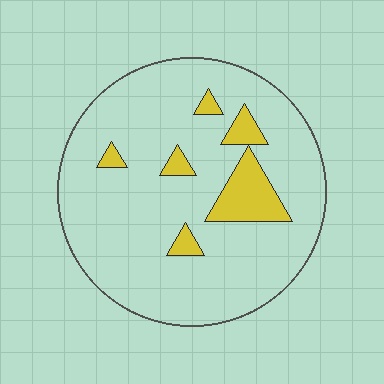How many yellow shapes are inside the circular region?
6.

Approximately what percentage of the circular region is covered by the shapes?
Approximately 10%.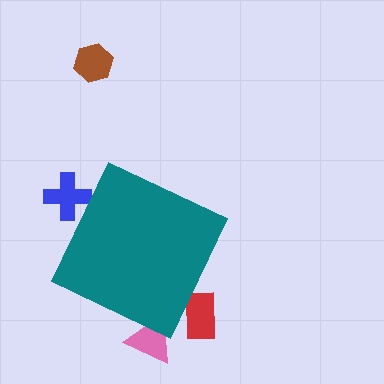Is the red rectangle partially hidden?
Yes, the red rectangle is partially hidden behind the teal diamond.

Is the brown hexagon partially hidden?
No, the brown hexagon is fully visible.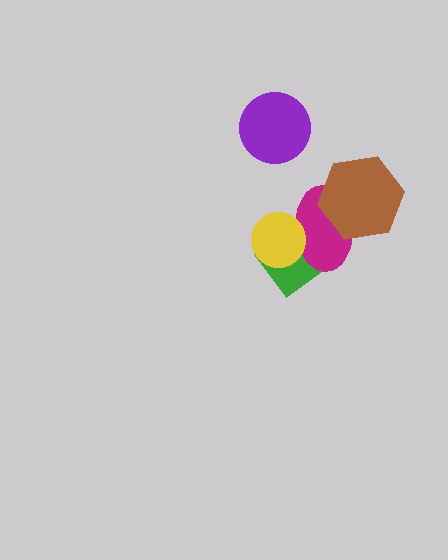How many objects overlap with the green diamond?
2 objects overlap with the green diamond.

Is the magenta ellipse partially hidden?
Yes, it is partially covered by another shape.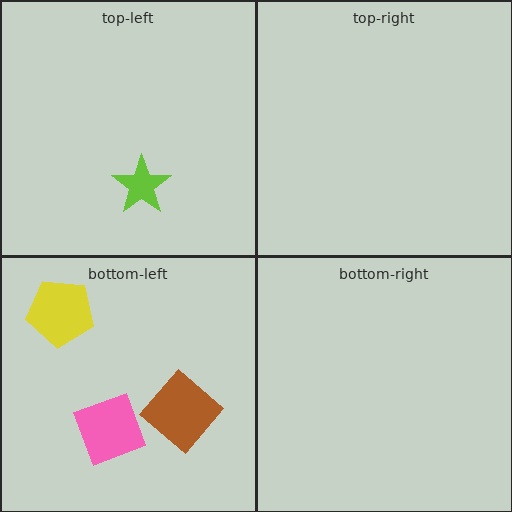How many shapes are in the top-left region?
1.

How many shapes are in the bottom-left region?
3.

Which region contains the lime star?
The top-left region.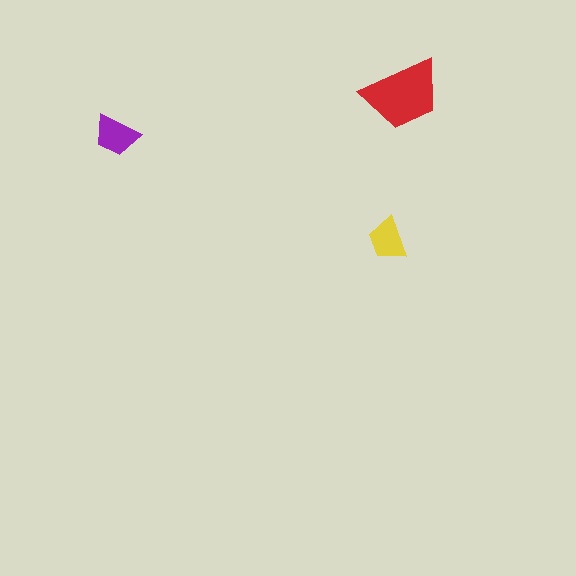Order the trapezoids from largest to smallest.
the red one, the purple one, the yellow one.